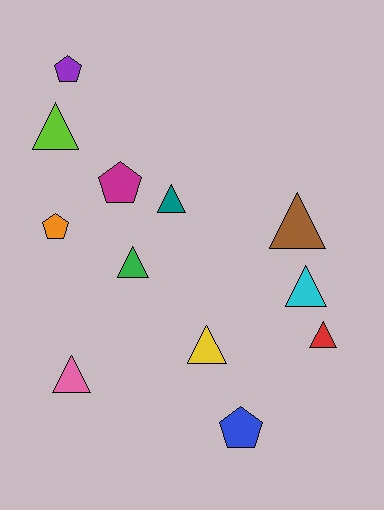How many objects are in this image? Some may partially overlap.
There are 12 objects.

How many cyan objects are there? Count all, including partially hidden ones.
There is 1 cyan object.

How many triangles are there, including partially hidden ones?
There are 8 triangles.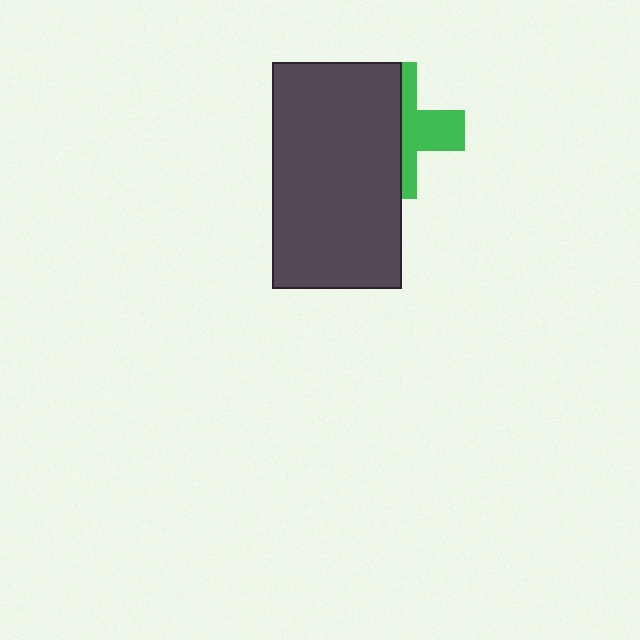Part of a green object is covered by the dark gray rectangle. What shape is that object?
It is a cross.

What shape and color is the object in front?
The object in front is a dark gray rectangle.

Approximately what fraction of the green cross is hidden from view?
Roughly 57% of the green cross is hidden behind the dark gray rectangle.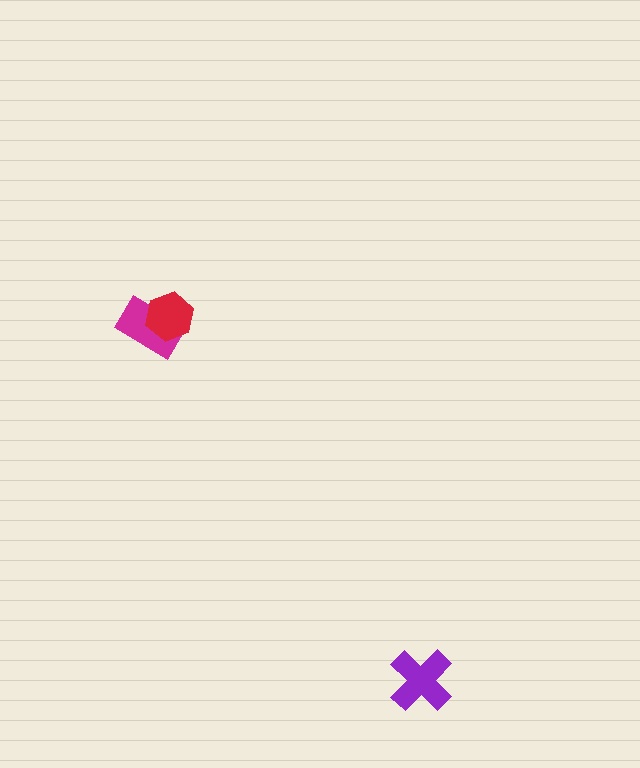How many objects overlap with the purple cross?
0 objects overlap with the purple cross.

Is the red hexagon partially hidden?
No, no other shape covers it.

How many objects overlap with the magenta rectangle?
1 object overlaps with the magenta rectangle.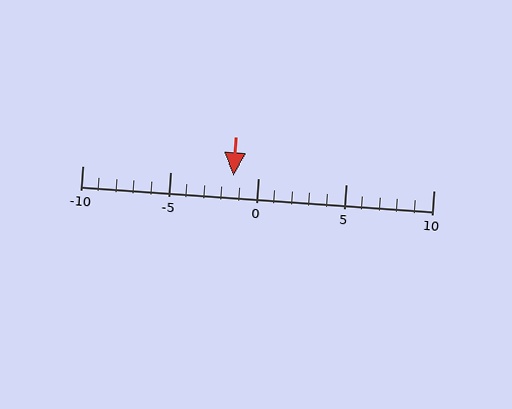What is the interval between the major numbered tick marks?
The major tick marks are spaced 5 units apart.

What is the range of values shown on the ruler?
The ruler shows values from -10 to 10.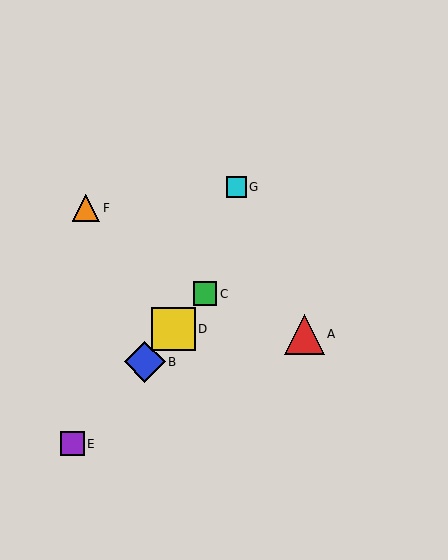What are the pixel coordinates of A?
Object A is at (304, 334).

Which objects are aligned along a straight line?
Objects B, C, D, E are aligned along a straight line.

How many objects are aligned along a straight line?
4 objects (B, C, D, E) are aligned along a straight line.